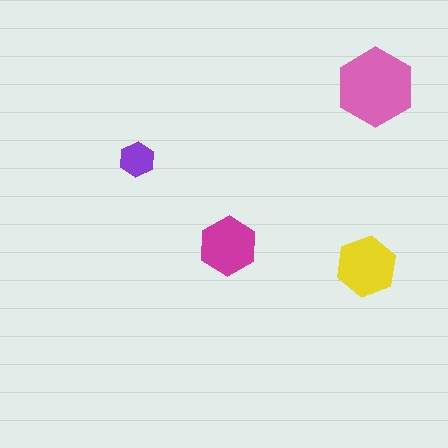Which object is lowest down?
The yellow hexagon is bottommost.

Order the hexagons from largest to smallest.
the pink one, the yellow one, the magenta one, the purple one.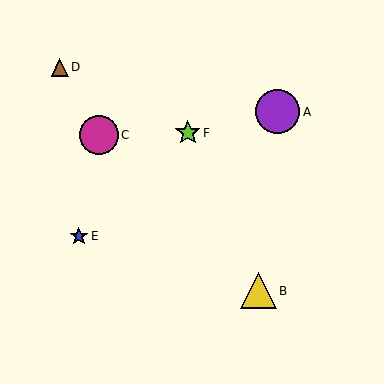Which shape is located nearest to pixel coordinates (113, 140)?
The magenta circle (labeled C) at (99, 135) is nearest to that location.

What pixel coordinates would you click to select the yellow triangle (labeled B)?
Click at (258, 291) to select the yellow triangle B.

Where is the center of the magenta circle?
The center of the magenta circle is at (99, 135).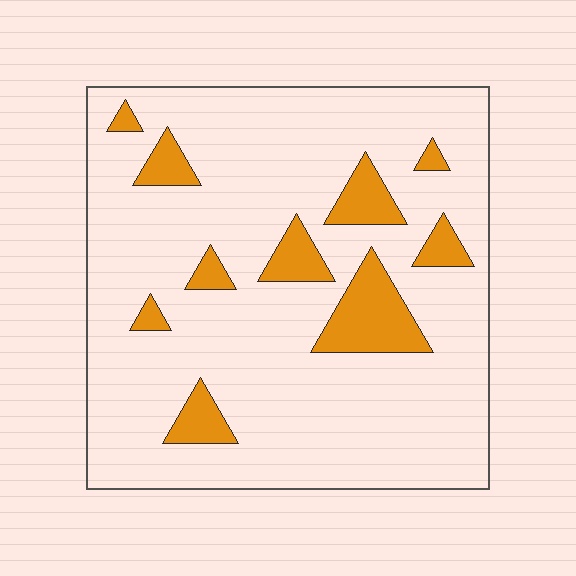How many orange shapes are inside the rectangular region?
10.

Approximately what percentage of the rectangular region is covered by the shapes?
Approximately 15%.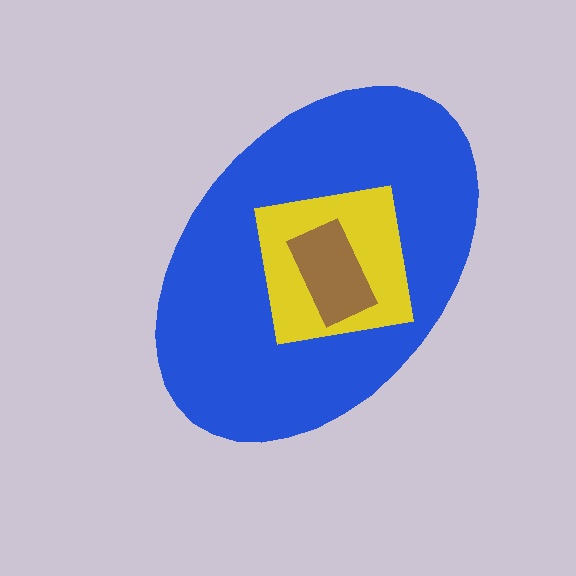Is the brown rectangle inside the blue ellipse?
Yes.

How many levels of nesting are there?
3.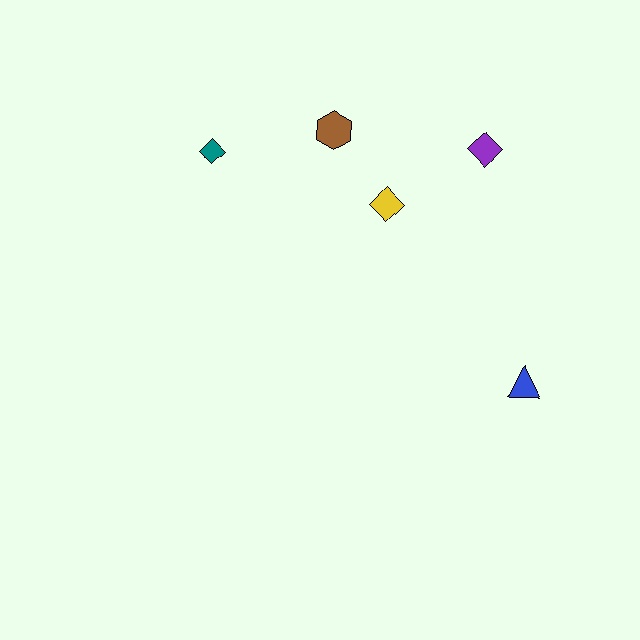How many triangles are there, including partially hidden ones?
There is 1 triangle.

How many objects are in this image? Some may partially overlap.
There are 5 objects.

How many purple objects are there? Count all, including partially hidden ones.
There is 1 purple object.